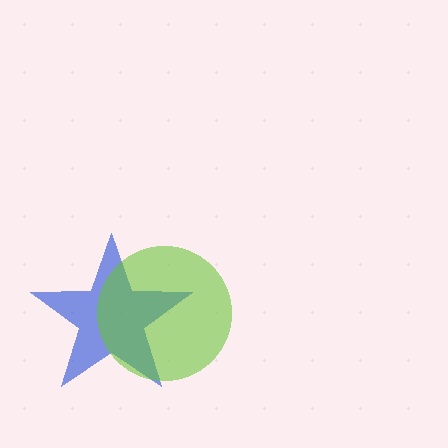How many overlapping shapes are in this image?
There are 2 overlapping shapes in the image.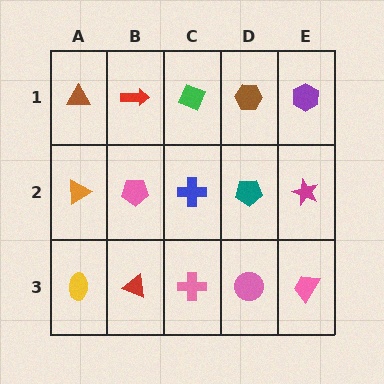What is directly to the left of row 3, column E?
A pink circle.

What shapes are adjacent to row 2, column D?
A brown hexagon (row 1, column D), a pink circle (row 3, column D), a blue cross (row 2, column C), a magenta star (row 2, column E).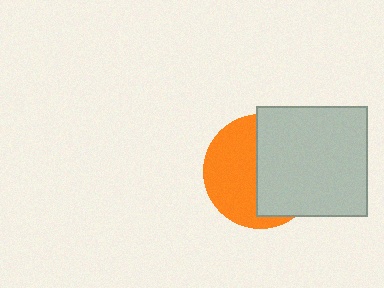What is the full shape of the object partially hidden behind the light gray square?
The partially hidden object is an orange circle.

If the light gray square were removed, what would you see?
You would see the complete orange circle.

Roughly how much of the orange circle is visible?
About half of it is visible (roughly 48%).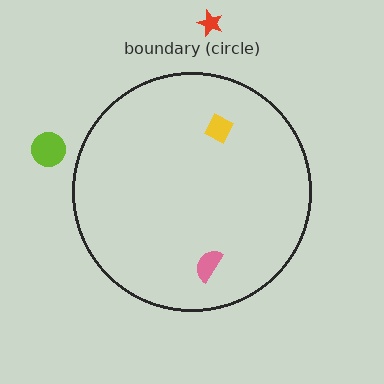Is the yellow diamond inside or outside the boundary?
Inside.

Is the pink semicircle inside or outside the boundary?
Inside.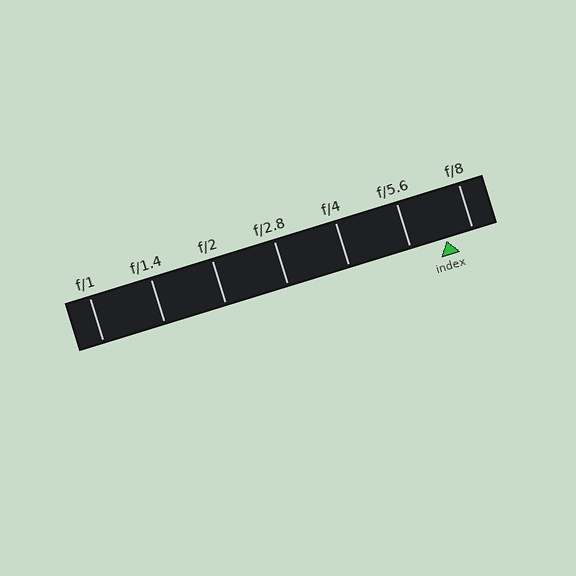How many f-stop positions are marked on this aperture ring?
There are 7 f-stop positions marked.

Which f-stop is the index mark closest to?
The index mark is closest to f/8.